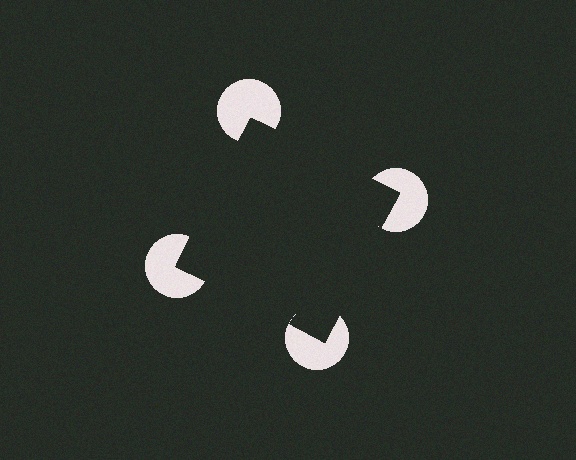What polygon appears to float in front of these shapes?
An illusory square — its edges are inferred from the aligned wedge cuts in the pac-man discs, not physically drawn.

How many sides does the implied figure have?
4 sides.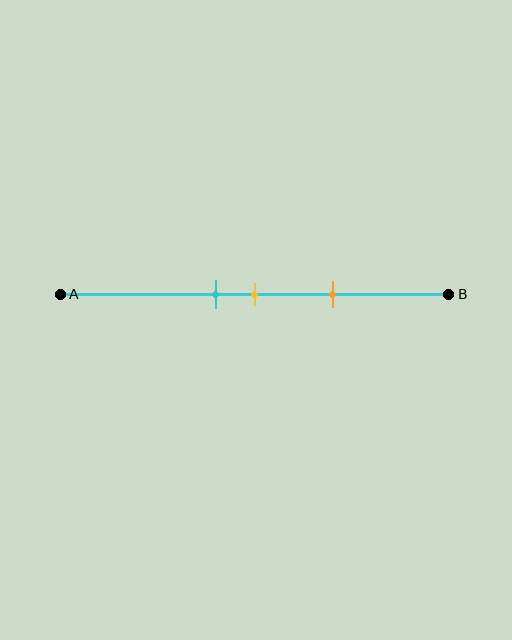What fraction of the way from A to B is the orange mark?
The orange mark is approximately 70% (0.7) of the way from A to B.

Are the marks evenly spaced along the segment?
Yes, the marks are approximately evenly spaced.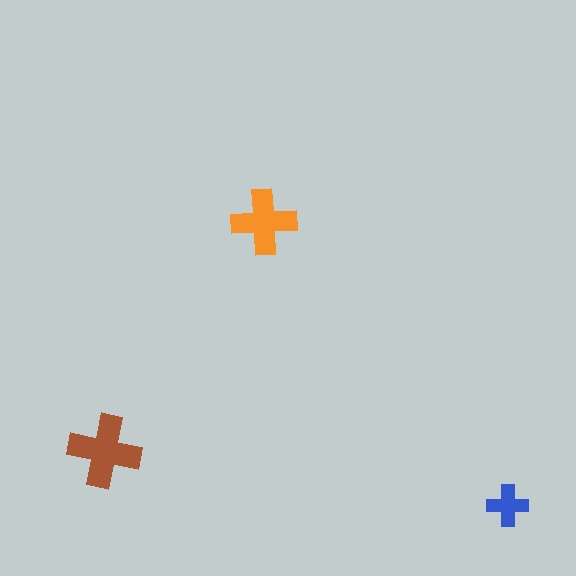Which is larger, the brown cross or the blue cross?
The brown one.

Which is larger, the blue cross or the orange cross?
The orange one.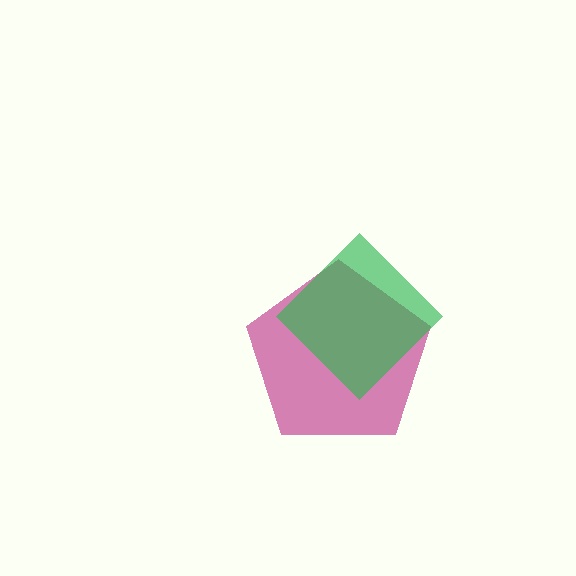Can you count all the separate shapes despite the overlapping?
Yes, there are 2 separate shapes.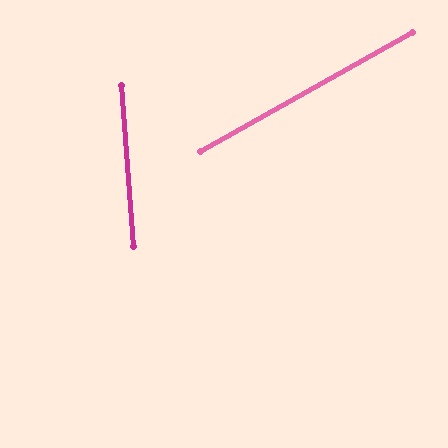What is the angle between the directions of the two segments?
Approximately 65 degrees.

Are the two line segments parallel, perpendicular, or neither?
Neither parallel nor perpendicular — they differ by about 65°.